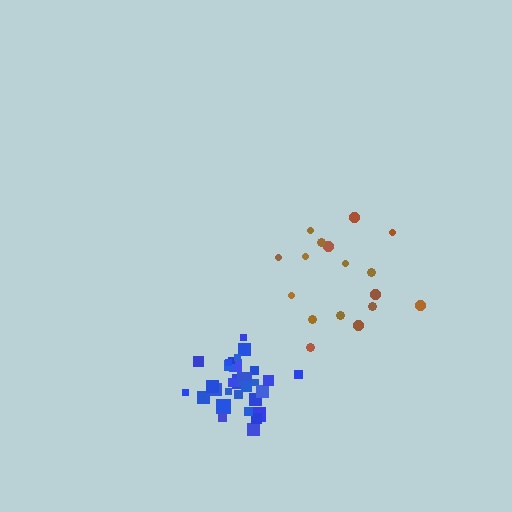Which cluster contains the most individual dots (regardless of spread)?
Blue (31).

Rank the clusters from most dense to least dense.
blue, brown.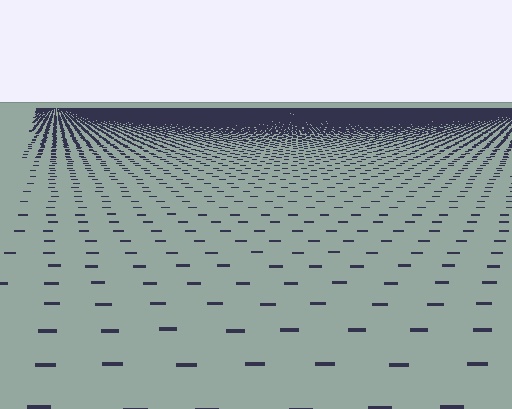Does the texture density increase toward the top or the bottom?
Density increases toward the top.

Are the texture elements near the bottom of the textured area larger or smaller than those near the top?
Larger. Near the bottom, elements are closer to the viewer and appear at a bigger on-screen size.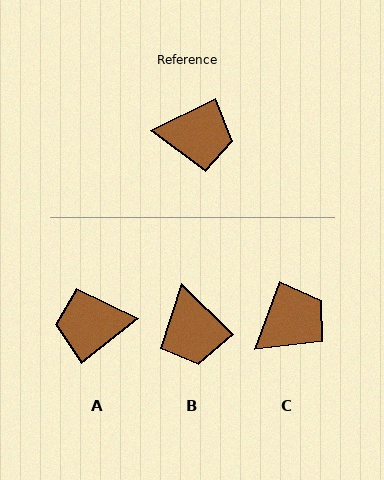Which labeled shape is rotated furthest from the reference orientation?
A, about 168 degrees away.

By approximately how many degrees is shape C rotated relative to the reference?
Approximately 44 degrees counter-clockwise.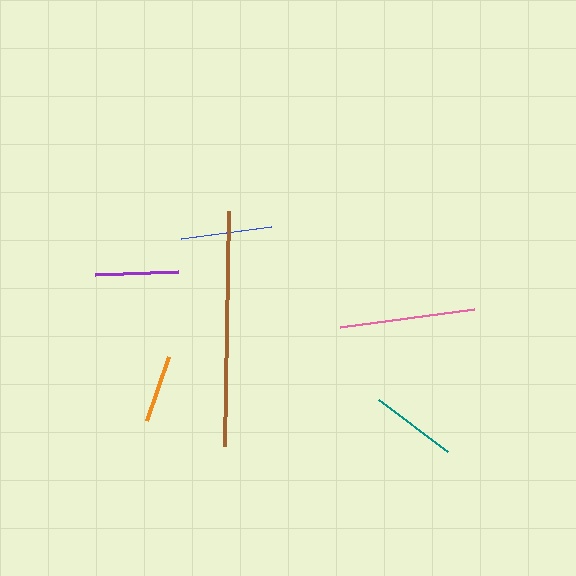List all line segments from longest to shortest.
From longest to shortest: brown, pink, blue, teal, purple, orange.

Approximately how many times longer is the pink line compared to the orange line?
The pink line is approximately 2.0 times the length of the orange line.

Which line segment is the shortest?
The orange line is the shortest at approximately 68 pixels.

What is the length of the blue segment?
The blue segment is approximately 92 pixels long.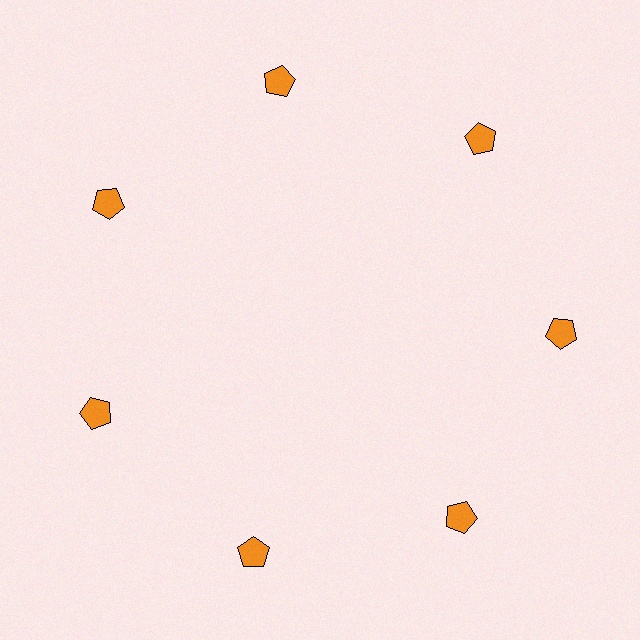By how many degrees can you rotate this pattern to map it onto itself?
The pattern maps onto itself every 51 degrees of rotation.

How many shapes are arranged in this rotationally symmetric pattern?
There are 7 shapes, arranged in 7 groups of 1.